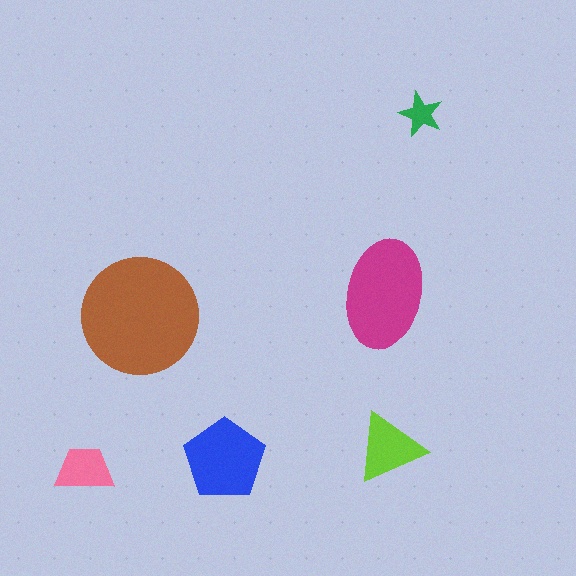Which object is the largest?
The brown circle.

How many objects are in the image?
There are 6 objects in the image.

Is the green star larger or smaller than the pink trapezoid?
Smaller.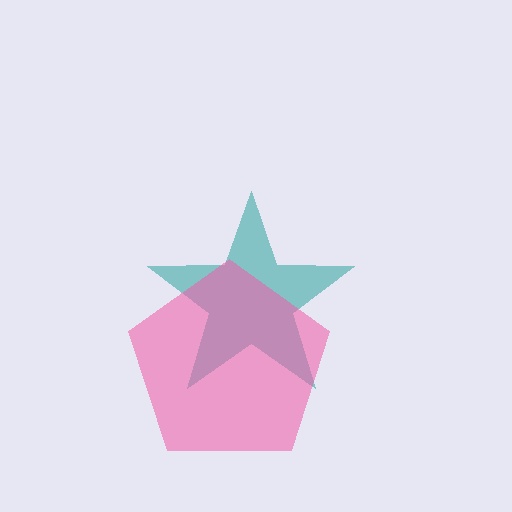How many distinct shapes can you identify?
There are 2 distinct shapes: a teal star, a pink pentagon.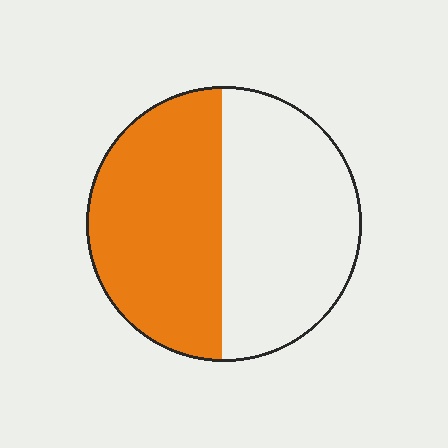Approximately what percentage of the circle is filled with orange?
Approximately 50%.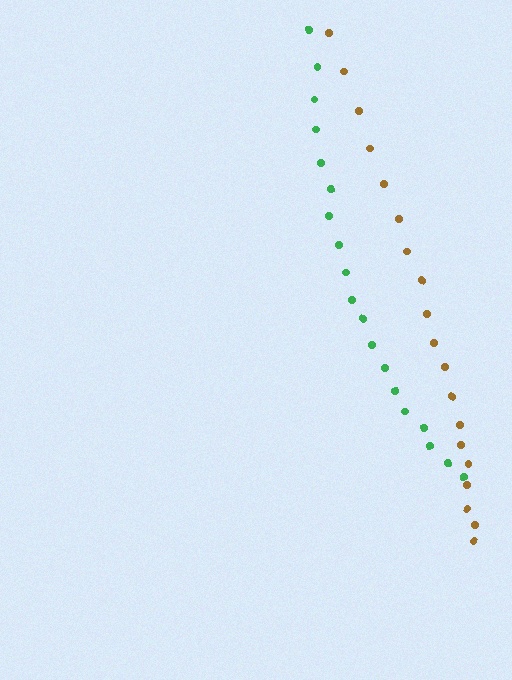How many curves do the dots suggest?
There are 2 distinct paths.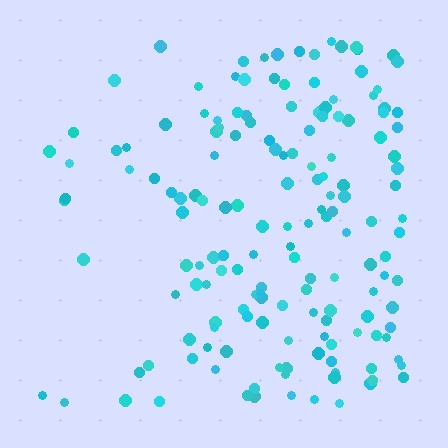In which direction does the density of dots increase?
From left to right, with the right side densest.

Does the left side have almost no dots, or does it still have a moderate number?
Still a moderate number, just noticeably fewer than the right.